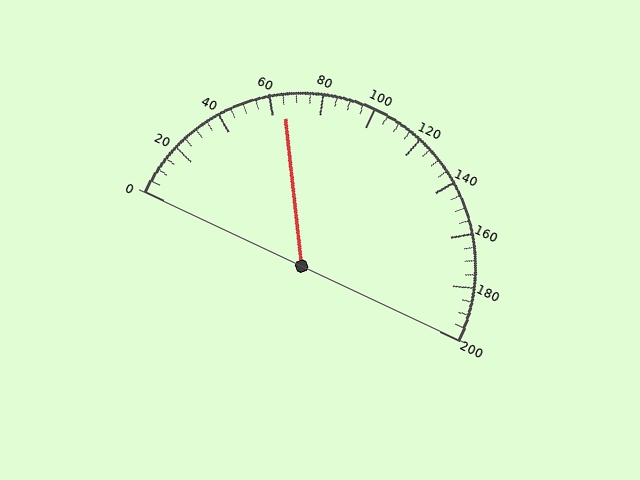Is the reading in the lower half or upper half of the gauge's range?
The reading is in the lower half of the range (0 to 200).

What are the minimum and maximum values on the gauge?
The gauge ranges from 0 to 200.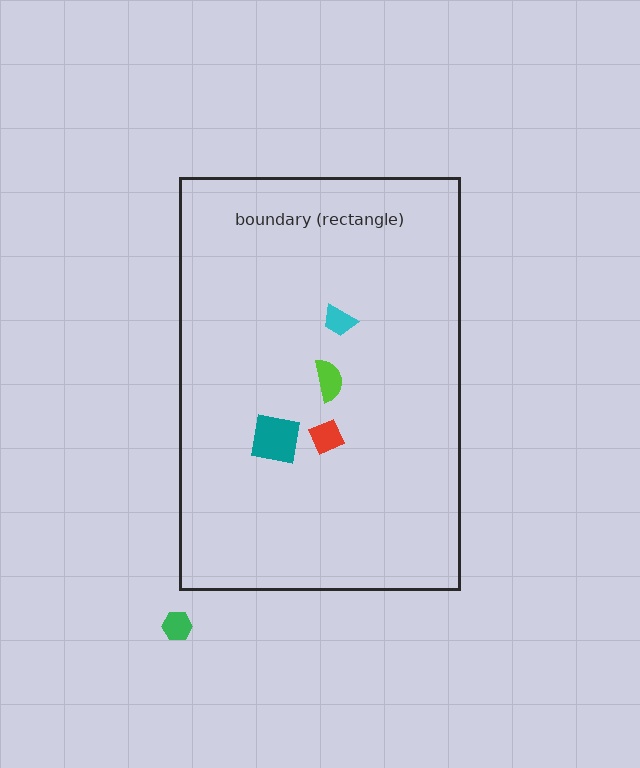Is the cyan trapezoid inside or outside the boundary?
Inside.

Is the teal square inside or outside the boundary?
Inside.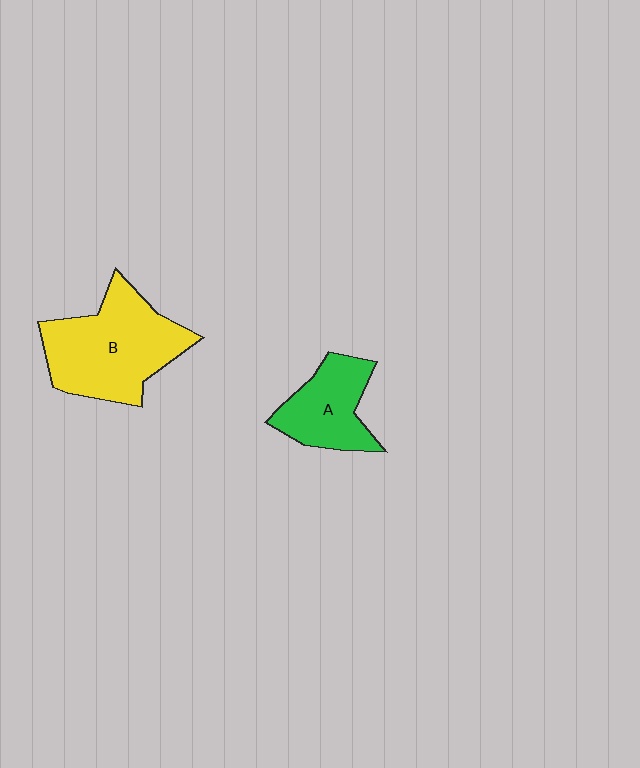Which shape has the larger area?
Shape B (yellow).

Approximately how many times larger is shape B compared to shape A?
Approximately 1.7 times.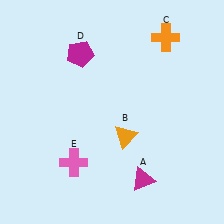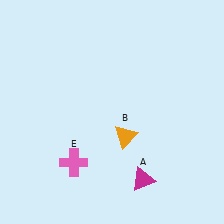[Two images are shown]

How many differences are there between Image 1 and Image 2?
There are 2 differences between the two images.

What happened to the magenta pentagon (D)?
The magenta pentagon (D) was removed in Image 2. It was in the top-left area of Image 1.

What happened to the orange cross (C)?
The orange cross (C) was removed in Image 2. It was in the top-right area of Image 1.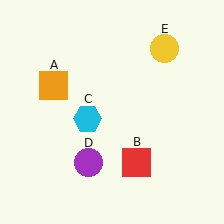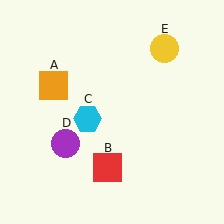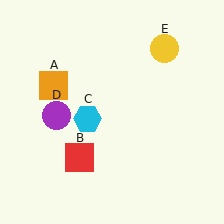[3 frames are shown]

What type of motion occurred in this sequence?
The red square (object B), purple circle (object D) rotated clockwise around the center of the scene.